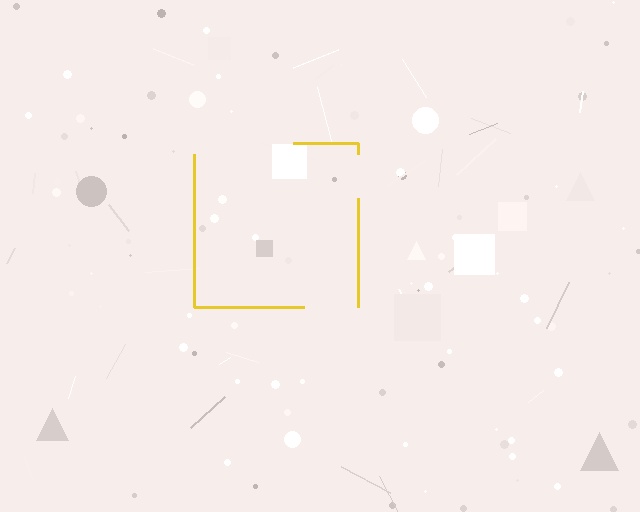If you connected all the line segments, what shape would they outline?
They would outline a square.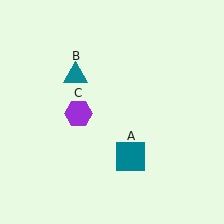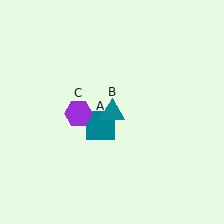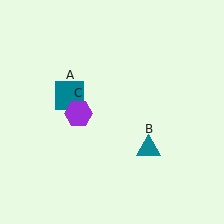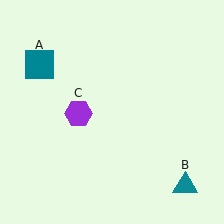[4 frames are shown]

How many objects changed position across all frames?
2 objects changed position: teal square (object A), teal triangle (object B).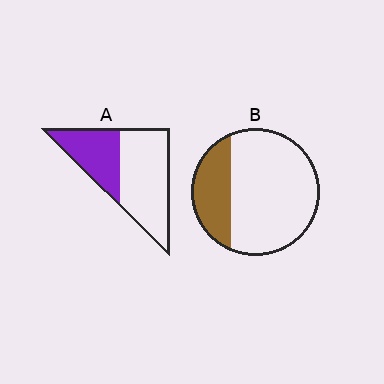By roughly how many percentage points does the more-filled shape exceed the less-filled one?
By roughly 10 percentage points (A over B).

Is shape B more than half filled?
No.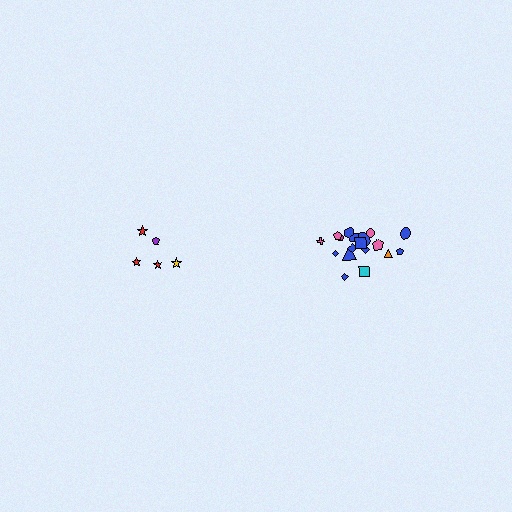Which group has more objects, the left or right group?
The right group.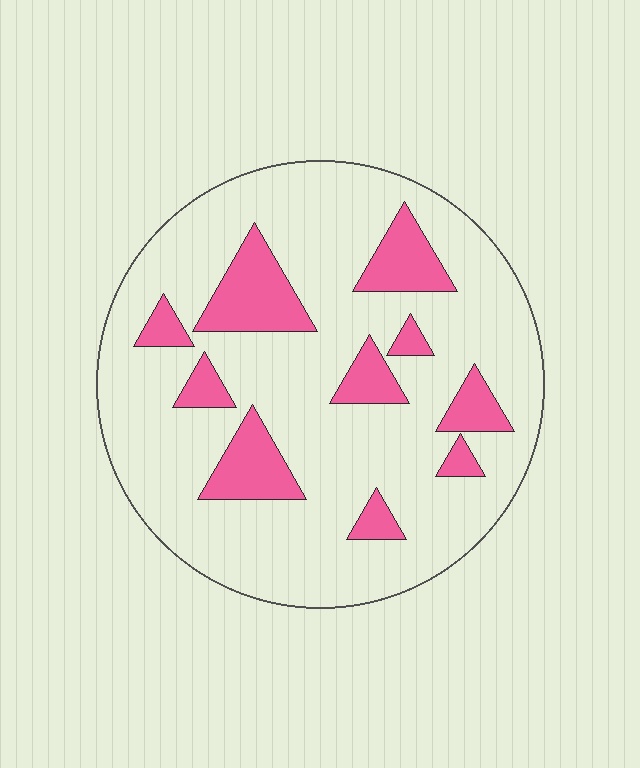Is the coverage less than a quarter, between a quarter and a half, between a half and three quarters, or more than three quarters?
Less than a quarter.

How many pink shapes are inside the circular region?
10.